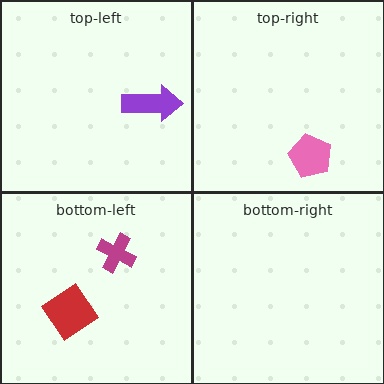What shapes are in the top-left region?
The purple arrow.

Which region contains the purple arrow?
The top-left region.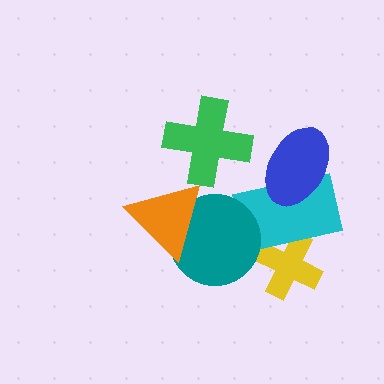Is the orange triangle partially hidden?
No, no other shape covers it.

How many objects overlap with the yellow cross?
1 object overlaps with the yellow cross.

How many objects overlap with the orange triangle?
1 object overlaps with the orange triangle.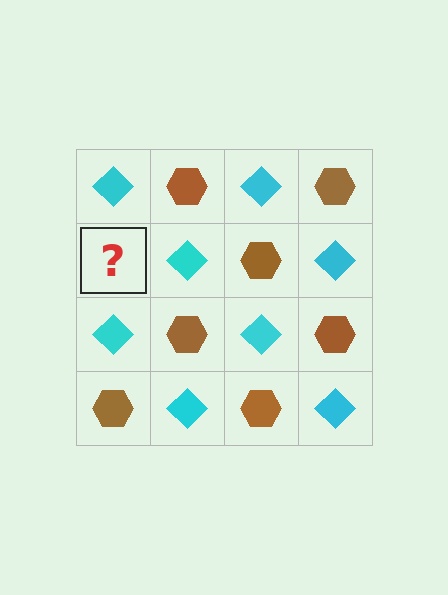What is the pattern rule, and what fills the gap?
The rule is that it alternates cyan diamond and brown hexagon in a checkerboard pattern. The gap should be filled with a brown hexagon.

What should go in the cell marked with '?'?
The missing cell should contain a brown hexagon.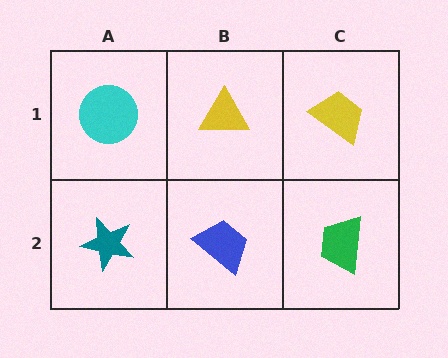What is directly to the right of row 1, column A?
A yellow triangle.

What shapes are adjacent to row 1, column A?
A teal star (row 2, column A), a yellow triangle (row 1, column B).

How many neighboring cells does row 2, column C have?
2.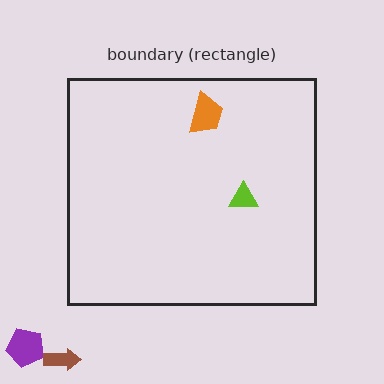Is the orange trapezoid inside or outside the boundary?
Inside.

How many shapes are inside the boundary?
2 inside, 2 outside.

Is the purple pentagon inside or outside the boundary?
Outside.